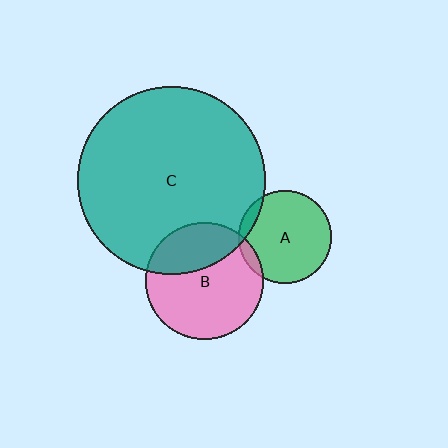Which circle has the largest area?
Circle C (teal).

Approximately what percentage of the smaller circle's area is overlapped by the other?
Approximately 5%.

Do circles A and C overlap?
Yes.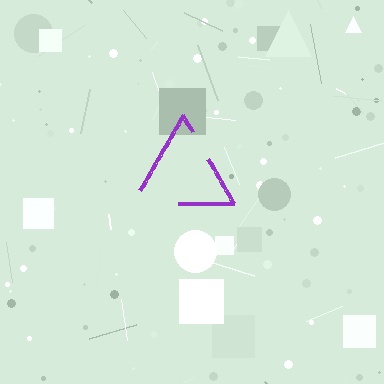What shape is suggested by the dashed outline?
The dashed outline suggests a triangle.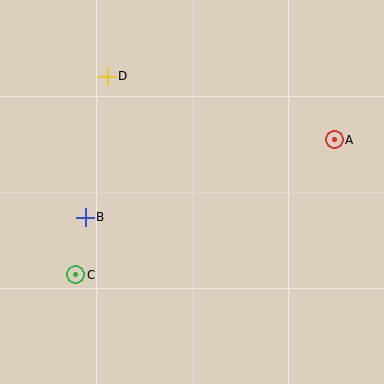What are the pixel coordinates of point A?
Point A is at (334, 140).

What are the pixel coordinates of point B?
Point B is at (85, 217).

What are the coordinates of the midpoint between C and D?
The midpoint between C and D is at (91, 176).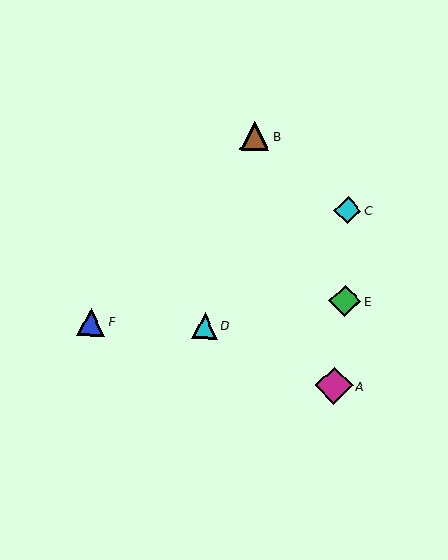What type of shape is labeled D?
Shape D is a cyan triangle.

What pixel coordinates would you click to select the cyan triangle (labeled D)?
Click at (205, 326) to select the cyan triangle D.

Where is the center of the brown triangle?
The center of the brown triangle is at (255, 136).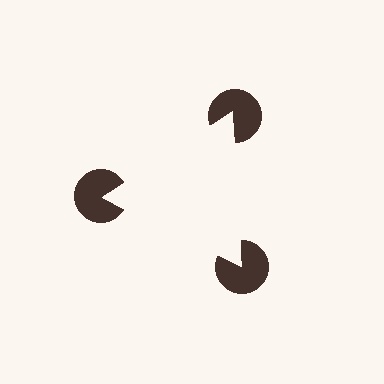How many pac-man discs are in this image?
There are 3 — one at each vertex of the illusory triangle.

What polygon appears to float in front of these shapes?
An illusory triangle — its edges are inferred from the aligned wedge cuts in the pac-man discs, not physically drawn.